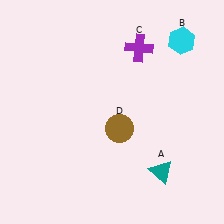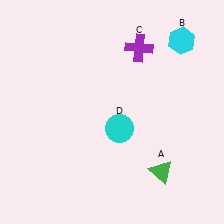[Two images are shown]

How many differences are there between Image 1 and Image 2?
There are 2 differences between the two images.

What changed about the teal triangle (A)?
In Image 1, A is teal. In Image 2, it changed to green.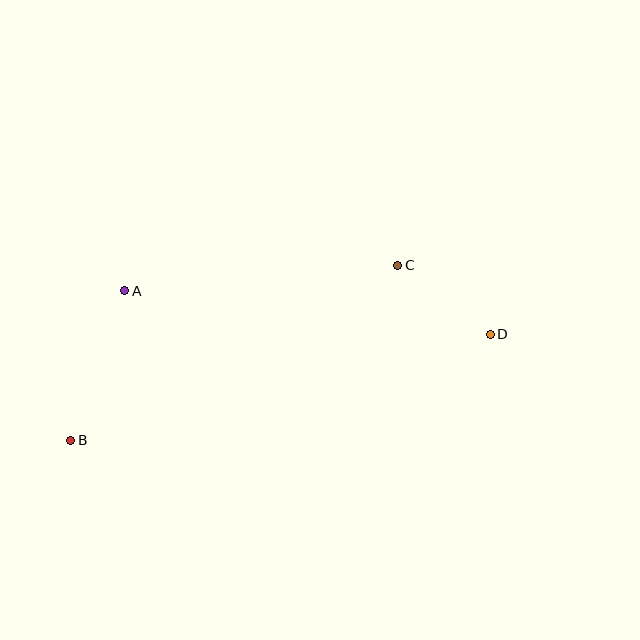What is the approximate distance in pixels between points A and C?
The distance between A and C is approximately 274 pixels.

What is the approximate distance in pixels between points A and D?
The distance between A and D is approximately 368 pixels.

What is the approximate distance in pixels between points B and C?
The distance between B and C is approximately 371 pixels.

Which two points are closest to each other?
Points C and D are closest to each other.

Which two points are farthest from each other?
Points B and D are farthest from each other.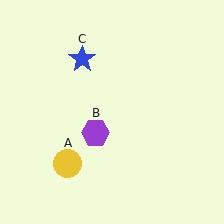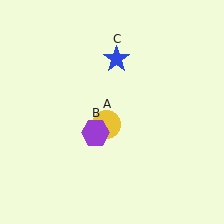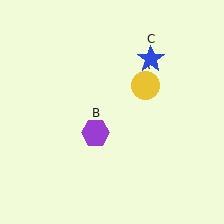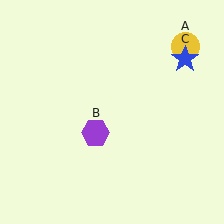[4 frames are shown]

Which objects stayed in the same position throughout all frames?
Purple hexagon (object B) remained stationary.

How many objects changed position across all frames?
2 objects changed position: yellow circle (object A), blue star (object C).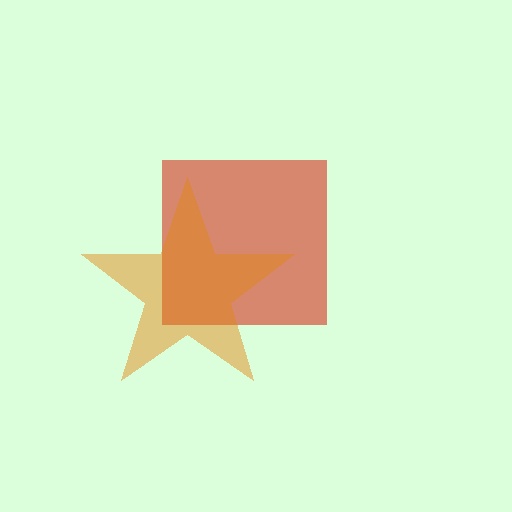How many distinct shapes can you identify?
There are 2 distinct shapes: a red square, an orange star.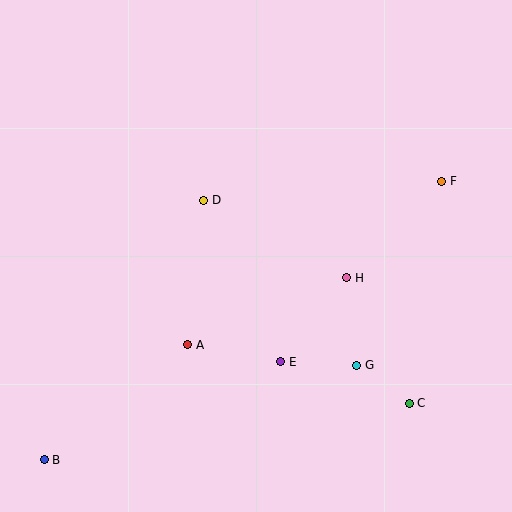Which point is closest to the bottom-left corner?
Point B is closest to the bottom-left corner.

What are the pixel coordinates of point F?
Point F is at (442, 181).